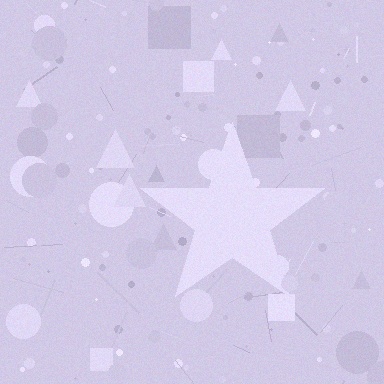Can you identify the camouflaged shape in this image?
The camouflaged shape is a star.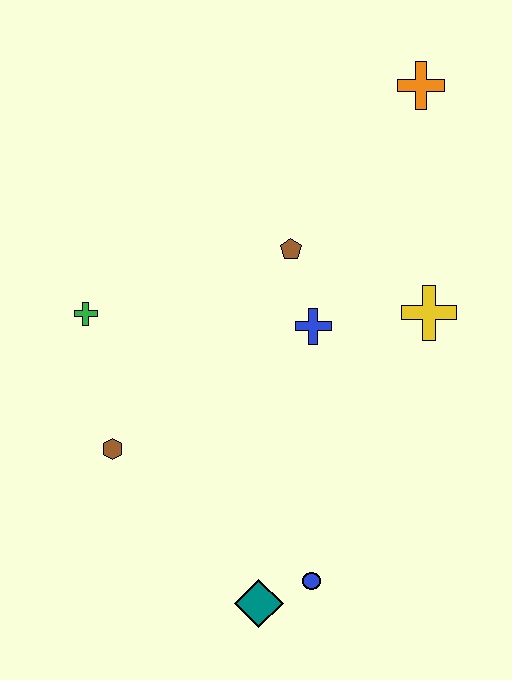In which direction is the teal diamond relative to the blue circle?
The teal diamond is to the left of the blue circle.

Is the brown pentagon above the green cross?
Yes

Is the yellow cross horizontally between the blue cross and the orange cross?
No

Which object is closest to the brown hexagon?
The green cross is closest to the brown hexagon.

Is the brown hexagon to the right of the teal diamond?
No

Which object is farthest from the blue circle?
The orange cross is farthest from the blue circle.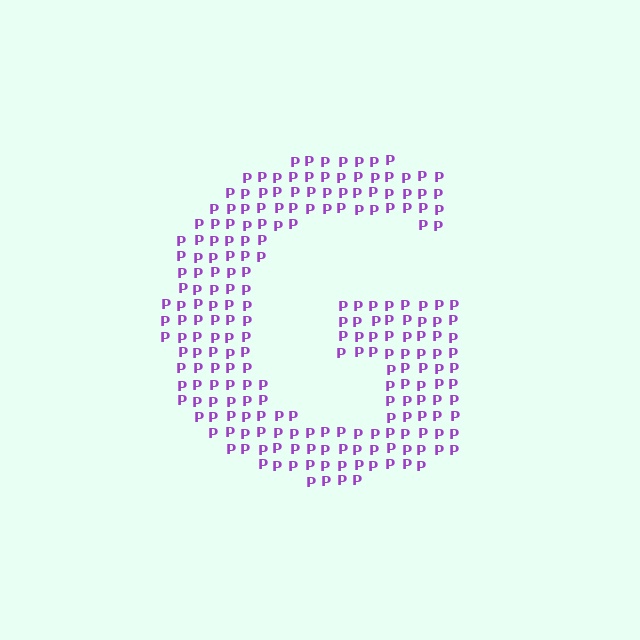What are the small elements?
The small elements are letter P's.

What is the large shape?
The large shape is the letter G.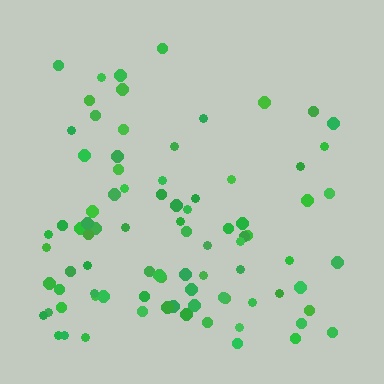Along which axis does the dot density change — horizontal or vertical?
Vertical.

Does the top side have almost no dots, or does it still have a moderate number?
Still a moderate number, just noticeably fewer than the bottom.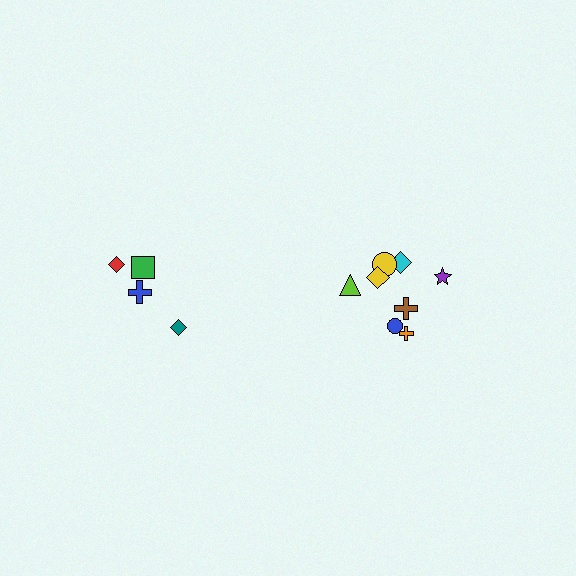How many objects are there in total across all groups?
There are 12 objects.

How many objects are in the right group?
There are 8 objects.